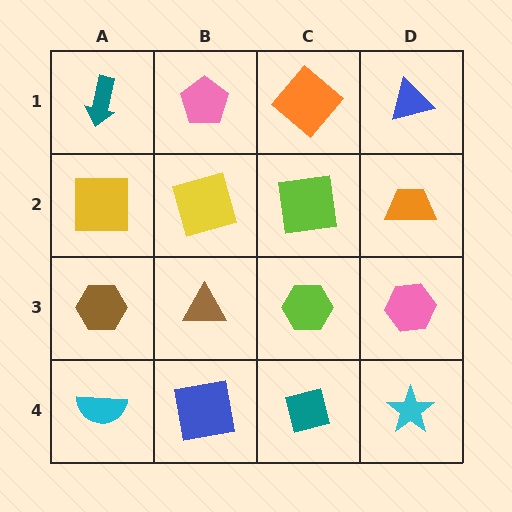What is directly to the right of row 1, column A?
A pink pentagon.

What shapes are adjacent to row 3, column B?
A yellow square (row 2, column B), a blue square (row 4, column B), a brown hexagon (row 3, column A), a lime hexagon (row 3, column C).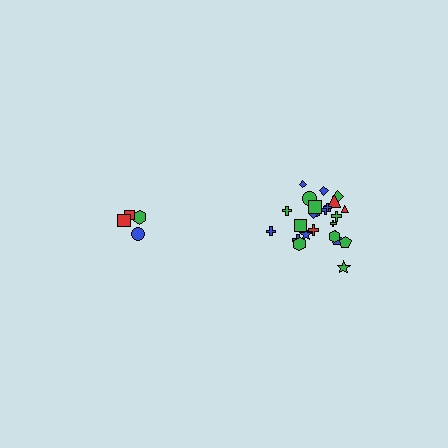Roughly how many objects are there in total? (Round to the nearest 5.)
Roughly 30 objects in total.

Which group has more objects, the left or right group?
The right group.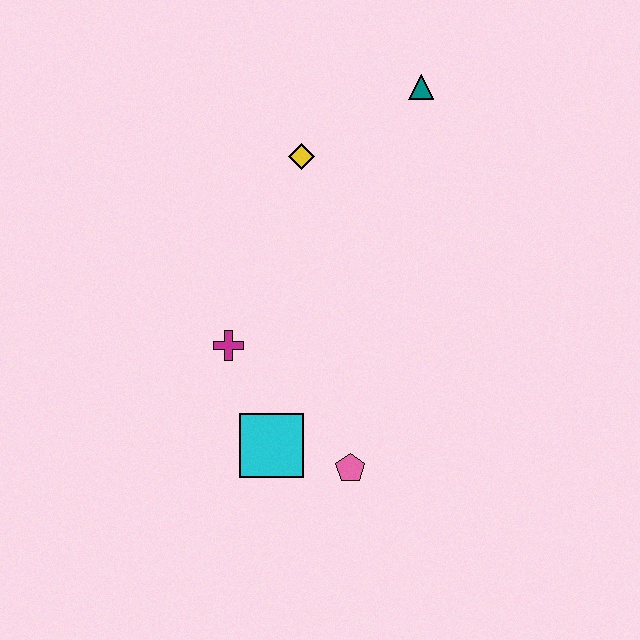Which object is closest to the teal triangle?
The yellow diamond is closest to the teal triangle.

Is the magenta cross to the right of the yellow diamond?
No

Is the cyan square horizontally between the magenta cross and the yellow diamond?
Yes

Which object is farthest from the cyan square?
The teal triangle is farthest from the cyan square.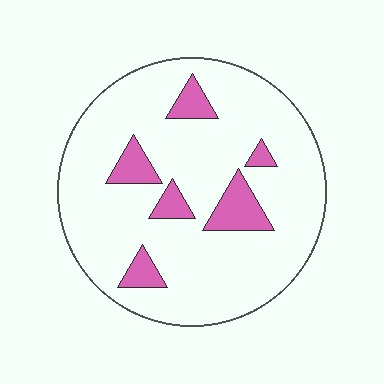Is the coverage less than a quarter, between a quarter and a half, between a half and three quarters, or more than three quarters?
Less than a quarter.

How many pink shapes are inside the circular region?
6.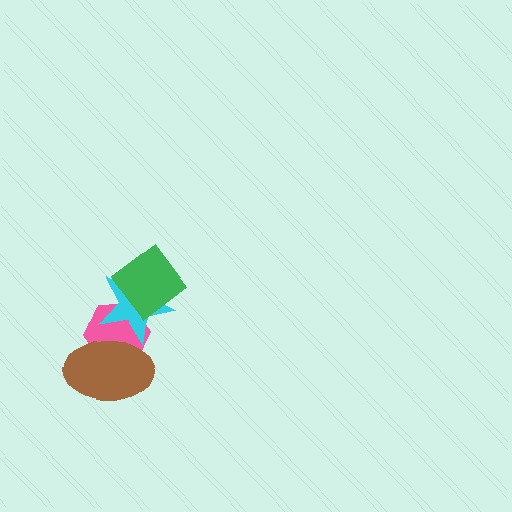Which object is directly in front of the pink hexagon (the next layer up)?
The cyan star is directly in front of the pink hexagon.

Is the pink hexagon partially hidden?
Yes, it is partially covered by another shape.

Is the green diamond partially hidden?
No, no other shape covers it.